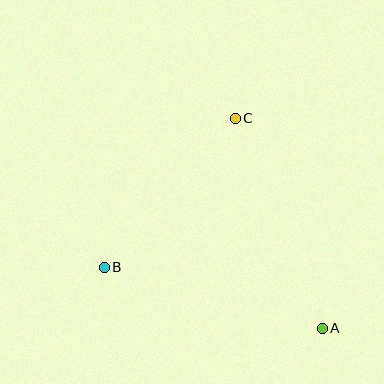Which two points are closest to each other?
Points B and C are closest to each other.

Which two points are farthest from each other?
Points A and C are farthest from each other.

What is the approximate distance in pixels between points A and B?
The distance between A and B is approximately 226 pixels.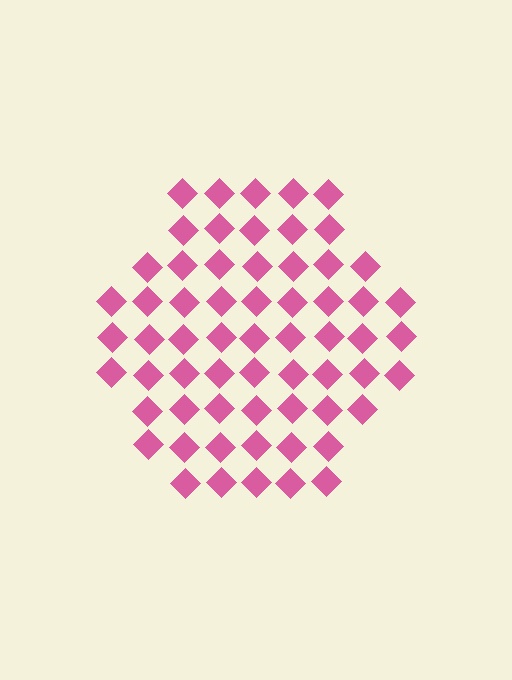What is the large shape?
The large shape is a hexagon.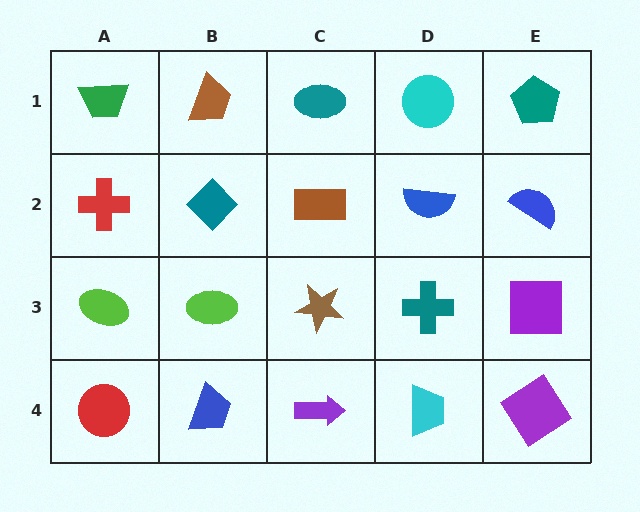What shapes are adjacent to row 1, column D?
A blue semicircle (row 2, column D), a teal ellipse (row 1, column C), a teal pentagon (row 1, column E).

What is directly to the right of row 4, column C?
A cyan trapezoid.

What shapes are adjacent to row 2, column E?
A teal pentagon (row 1, column E), a purple square (row 3, column E), a blue semicircle (row 2, column D).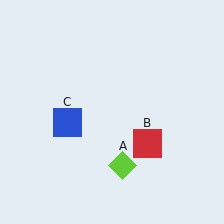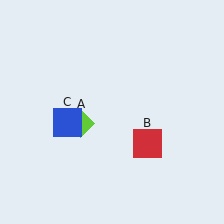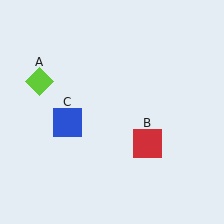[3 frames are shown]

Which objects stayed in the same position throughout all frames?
Red square (object B) and blue square (object C) remained stationary.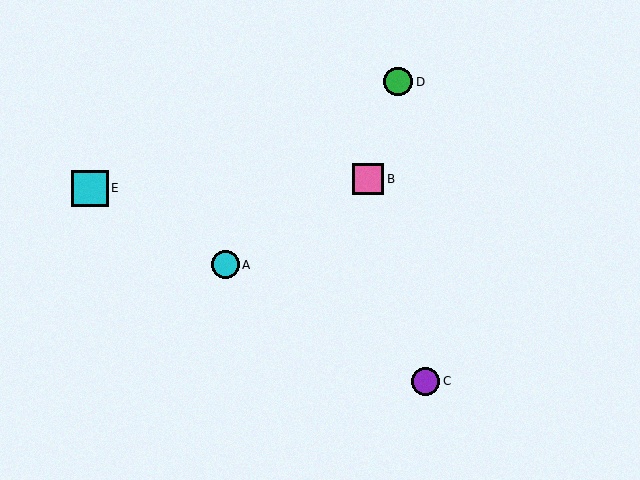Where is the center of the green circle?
The center of the green circle is at (398, 82).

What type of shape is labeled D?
Shape D is a green circle.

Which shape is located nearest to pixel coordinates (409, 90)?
The green circle (labeled D) at (398, 82) is nearest to that location.